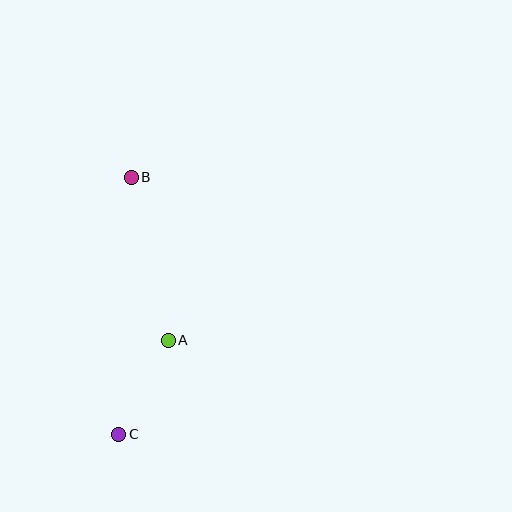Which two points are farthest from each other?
Points B and C are farthest from each other.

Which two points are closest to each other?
Points A and C are closest to each other.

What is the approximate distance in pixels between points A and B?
The distance between A and B is approximately 167 pixels.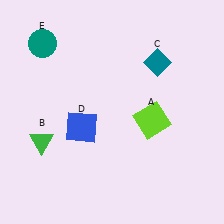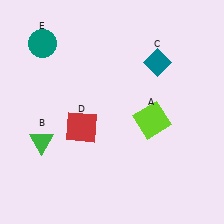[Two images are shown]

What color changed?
The square (D) changed from blue in Image 1 to red in Image 2.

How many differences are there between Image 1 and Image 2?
There is 1 difference between the two images.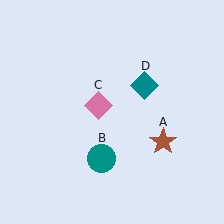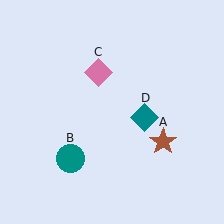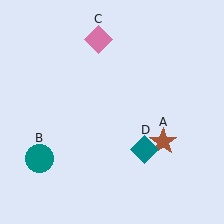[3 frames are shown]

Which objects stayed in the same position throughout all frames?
Brown star (object A) remained stationary.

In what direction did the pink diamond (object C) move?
The pink diamond (object C) moved up.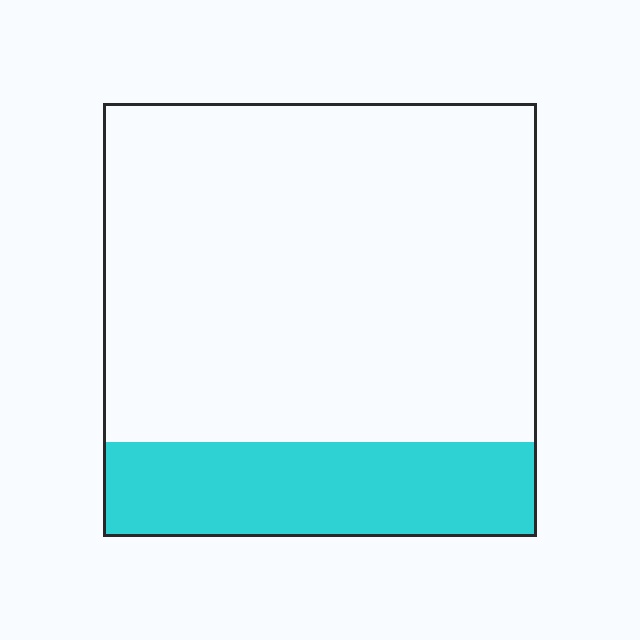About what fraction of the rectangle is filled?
About one fifth (1/5).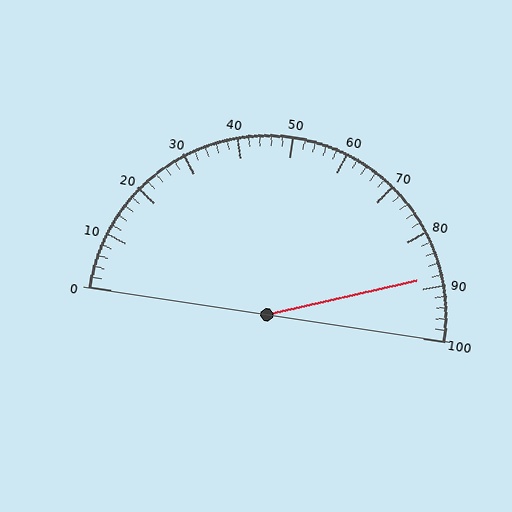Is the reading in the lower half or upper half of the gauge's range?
The reading is in the upper half of the range (0 to 100).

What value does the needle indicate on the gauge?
The needle indicates approximately 88.